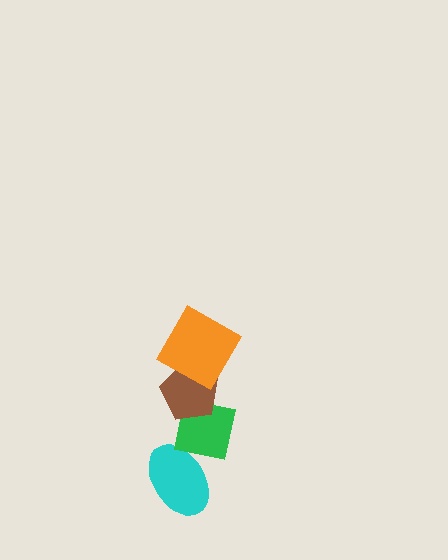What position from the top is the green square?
The green square is 3rd from the top.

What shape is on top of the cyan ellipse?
The green square is on top of the cyan ellipse.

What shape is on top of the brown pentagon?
The orange square is on top of the brown pentagon.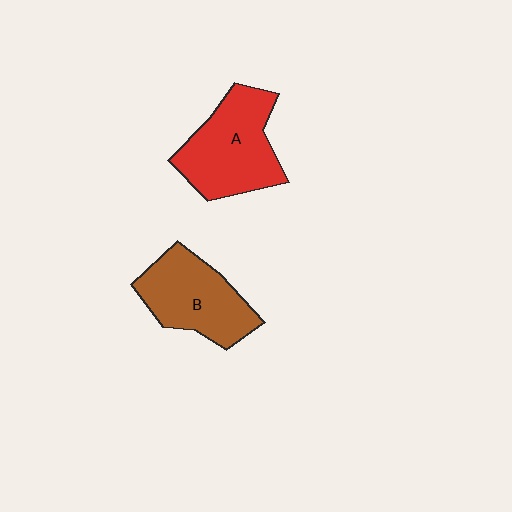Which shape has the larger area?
Shape A (red).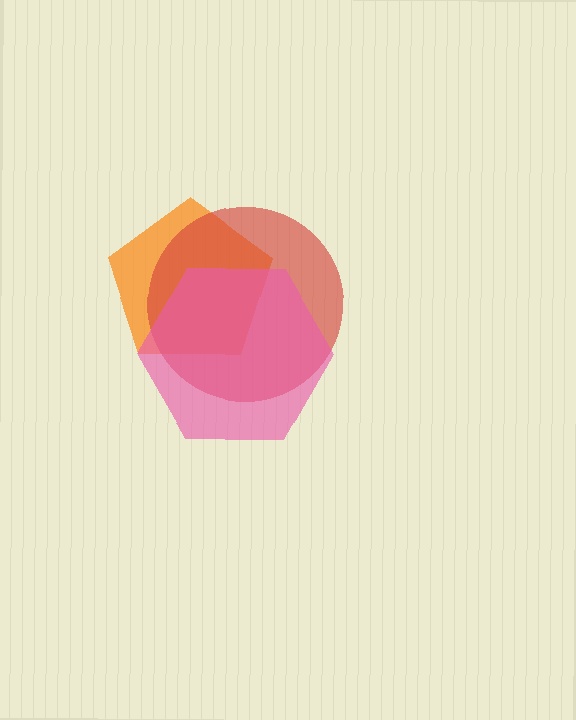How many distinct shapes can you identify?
There are 3 distinct shapes: an orange pentagon, a red circle, a pink hexagon.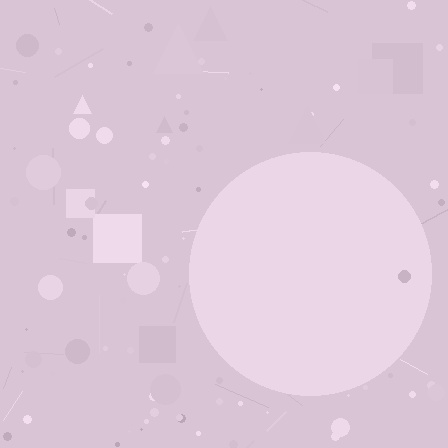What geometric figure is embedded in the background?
A circle is embedded in the background.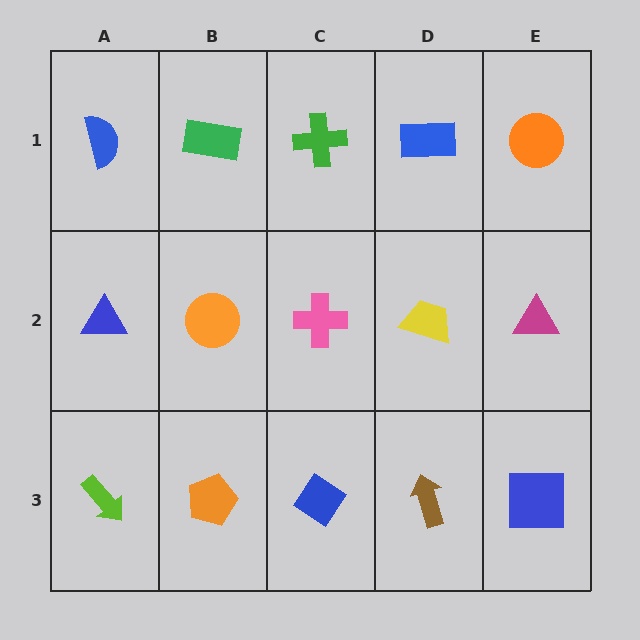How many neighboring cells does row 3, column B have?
3.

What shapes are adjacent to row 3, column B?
An orange circle (row 2, column B), a lime arrow (row 3, column A), a blue diamond (row 3, column C).